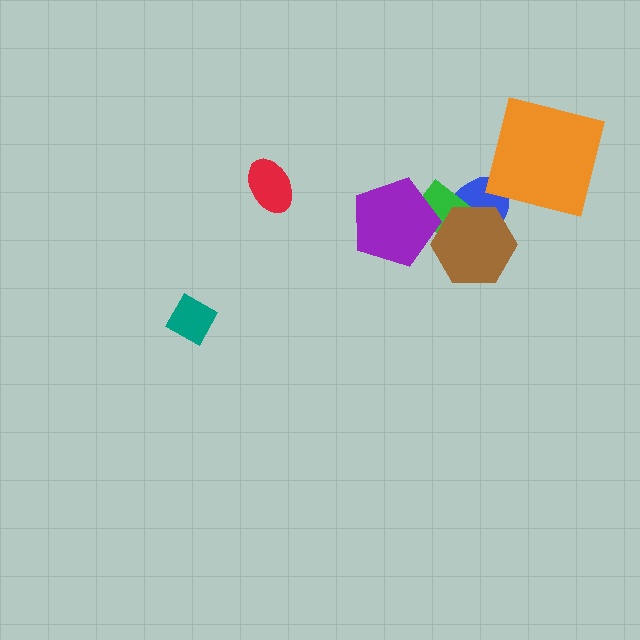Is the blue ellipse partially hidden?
Yes, it is partially covered by another shape.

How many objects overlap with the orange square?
0 objects overlap with the orange square.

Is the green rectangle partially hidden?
Yes, it is partially covered by another shape.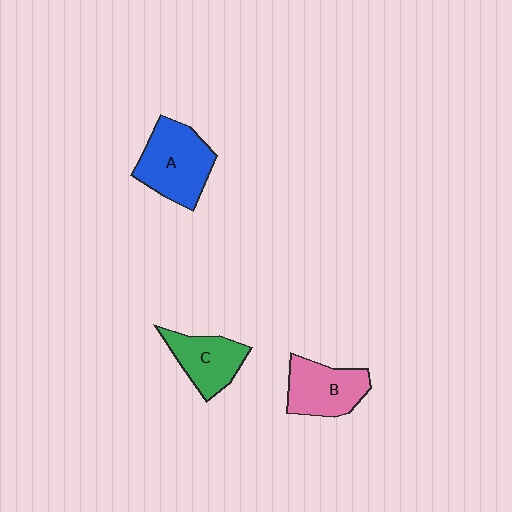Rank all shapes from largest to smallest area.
From largest to smallest: A (blue), B (pink), C (green).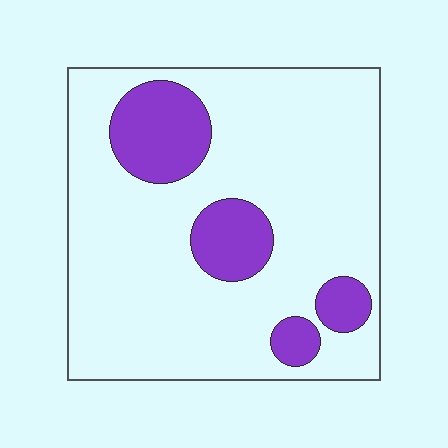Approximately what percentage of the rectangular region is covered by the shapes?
Approximately 20%.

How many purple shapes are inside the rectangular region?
4.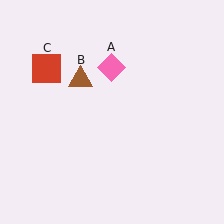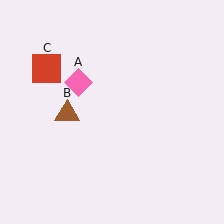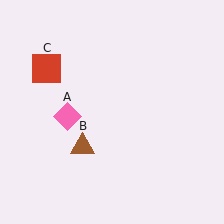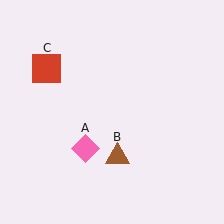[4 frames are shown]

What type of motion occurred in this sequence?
The pink diamond (object A), brown triangle (object B) rotated counterclockwise around the center of the scene.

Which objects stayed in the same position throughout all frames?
Red square (object C) remained stationary.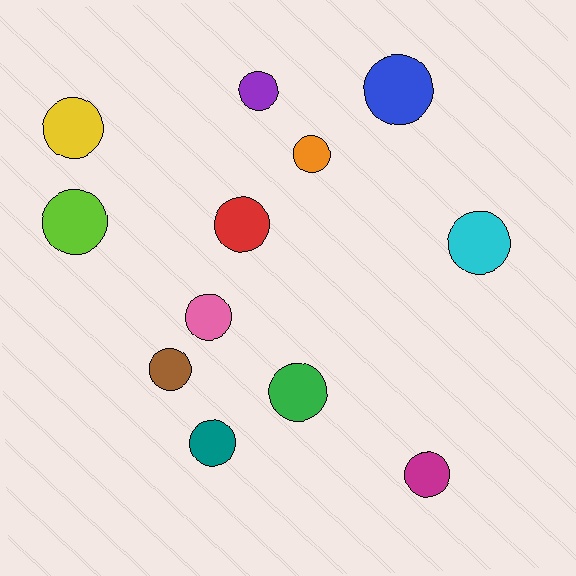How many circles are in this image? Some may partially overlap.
There are 12 circles.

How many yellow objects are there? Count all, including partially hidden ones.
There is 1 yellow object.